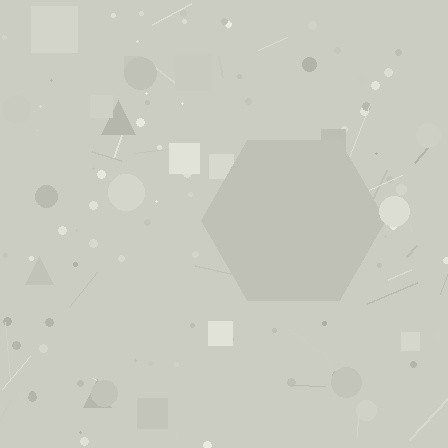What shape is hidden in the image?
A hexagon is hidden in the image.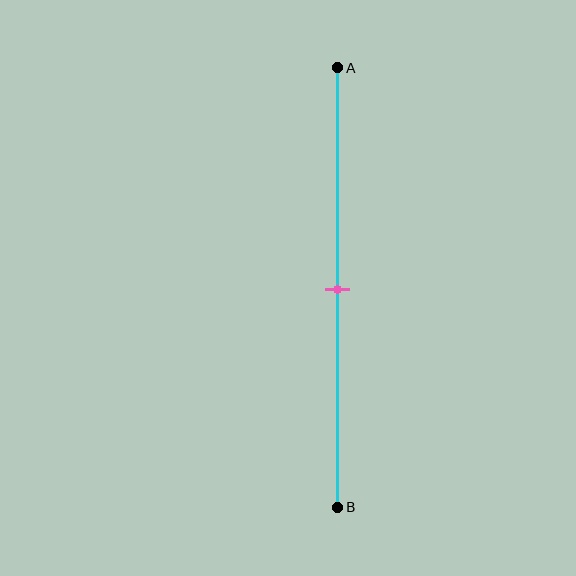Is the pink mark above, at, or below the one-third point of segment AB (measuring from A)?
The pink mark is below the one-third point of segment AB.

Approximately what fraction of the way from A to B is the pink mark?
The pink mark is approximately 50% of the way from A to B.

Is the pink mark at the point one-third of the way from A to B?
No, the mark is at about 50% from A, not at the 33% one-third point.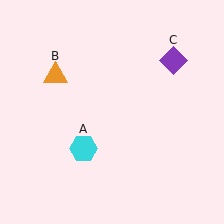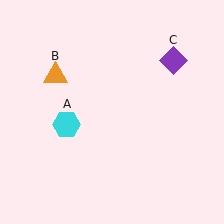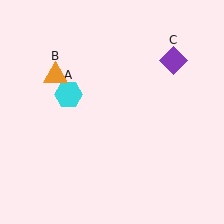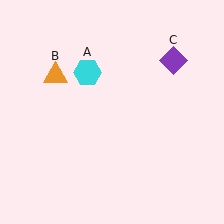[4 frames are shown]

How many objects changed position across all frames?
1 object changed position: cyan hexagon (object A).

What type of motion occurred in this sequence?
The cyan hexagon (object A) rotated clockwise around the center of the scene.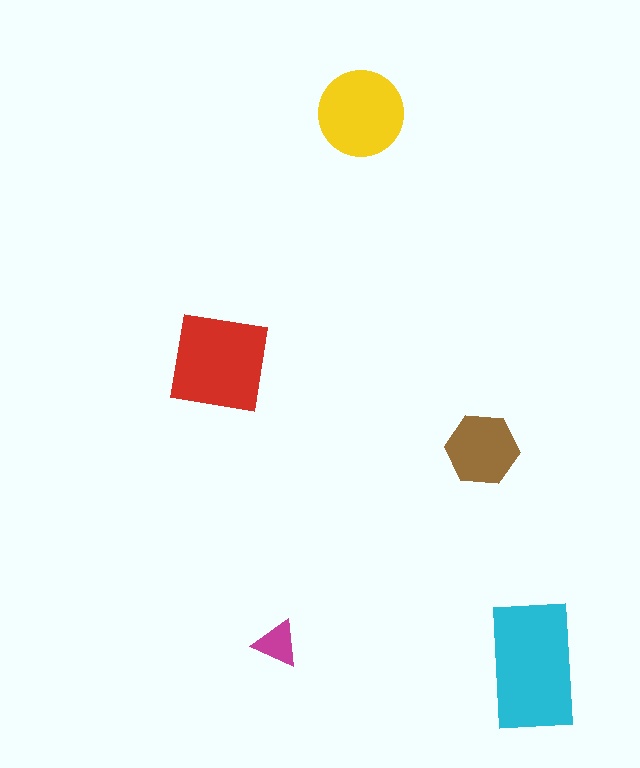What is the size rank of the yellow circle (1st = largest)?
3rd.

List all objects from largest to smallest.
The cyan rectangle, the red square, the yellow circle, the brown hexagon, the magenta triangle.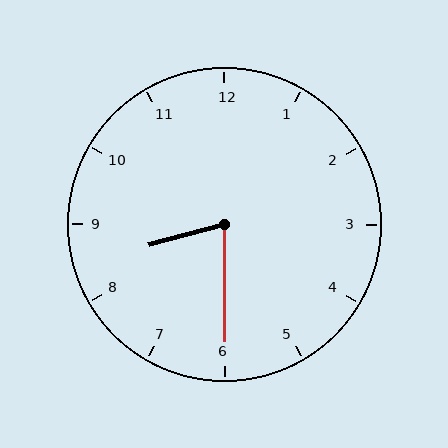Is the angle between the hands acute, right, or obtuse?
It is acute.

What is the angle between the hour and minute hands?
Approximately 75 degrees.